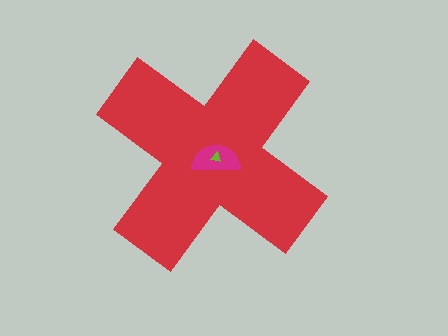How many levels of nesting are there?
3.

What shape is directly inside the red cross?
The magenta semicircle.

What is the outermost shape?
The red cross.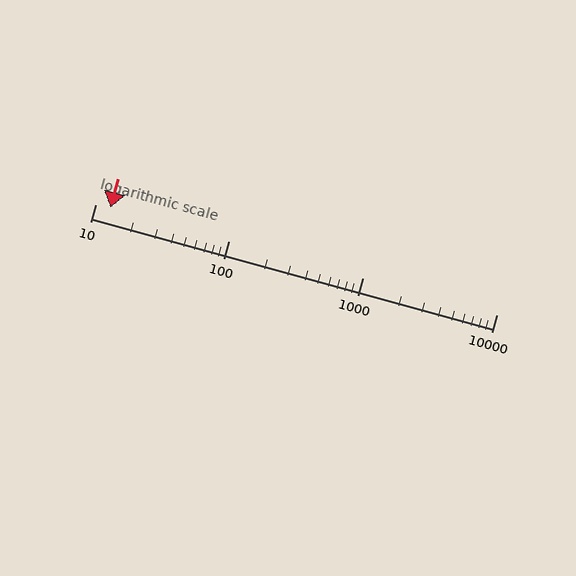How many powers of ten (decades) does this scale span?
The scale spans 3 decades, from 10 to 10000.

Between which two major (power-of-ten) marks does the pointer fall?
The pointer is between 10 and 100.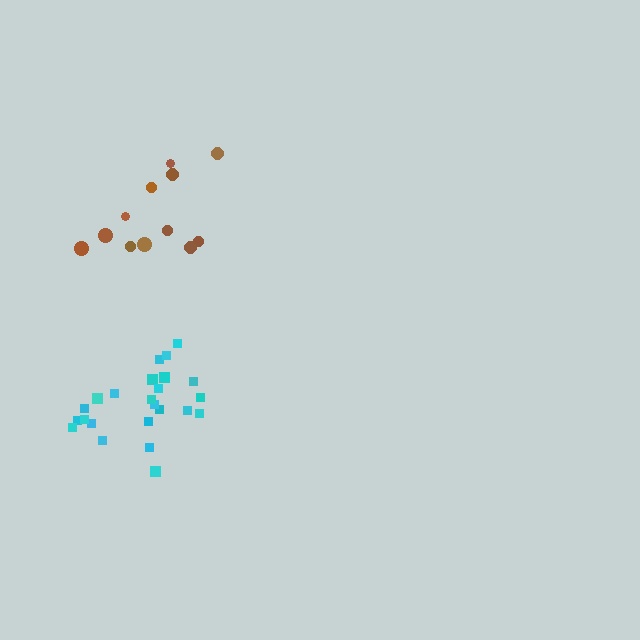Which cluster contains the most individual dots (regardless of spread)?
Cyan (24).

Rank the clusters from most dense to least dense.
cyan, brown.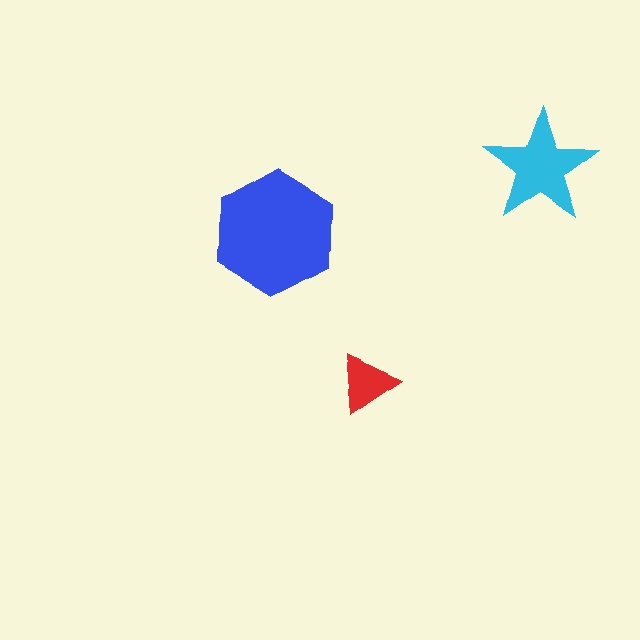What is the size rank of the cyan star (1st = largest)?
2nd.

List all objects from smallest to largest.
The red triangle, the cyan star, the blue hexagon.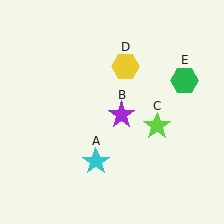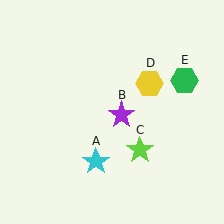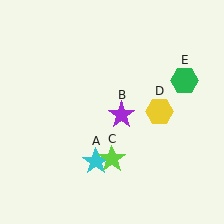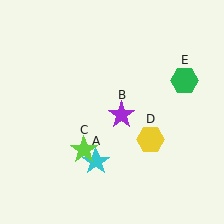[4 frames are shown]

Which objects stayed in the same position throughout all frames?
Cyan star (object A) and purple star (object B) and green hexagon (object E) remained stationary.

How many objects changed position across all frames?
2 objects changed position: lime star (object C), yellow hexagon (object D).